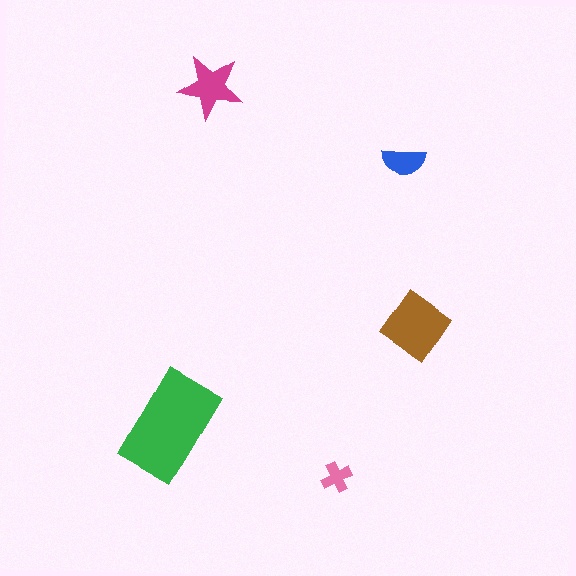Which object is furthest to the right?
The brown diamond is rightmost.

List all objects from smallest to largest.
The pink cross, the blue semicircle, the magenta star, the brown diamond, the green rectangle.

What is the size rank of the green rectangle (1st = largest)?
1st.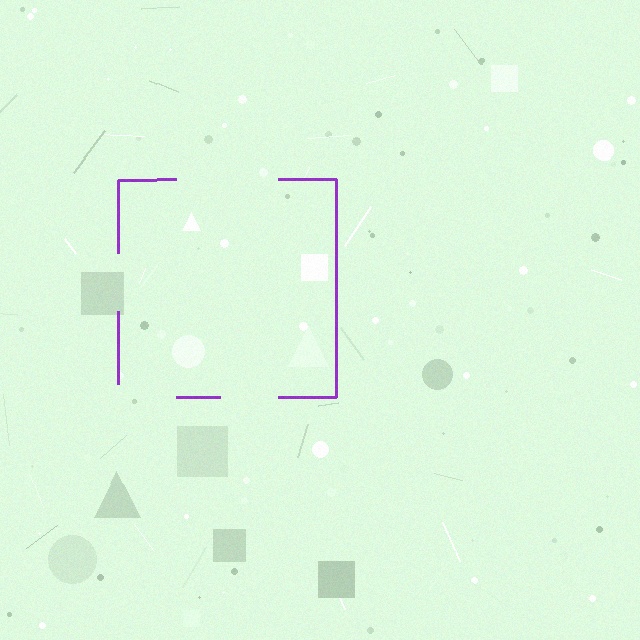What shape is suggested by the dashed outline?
The dashed outline suggests a square.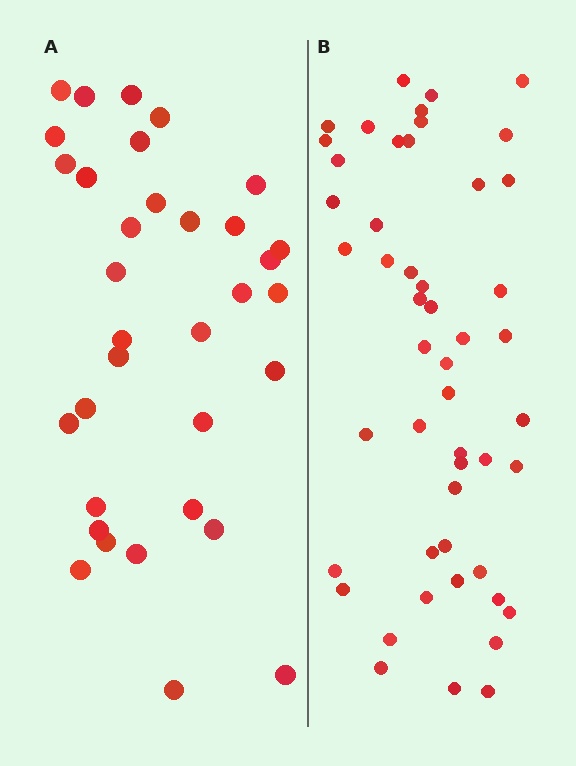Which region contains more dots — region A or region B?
Region B (the right region) has more dots.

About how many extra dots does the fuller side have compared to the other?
Region B has approximately 15 more dots than region A.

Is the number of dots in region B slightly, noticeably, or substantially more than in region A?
Region B has substantially more. The ratio is roughly 1.5 to 1.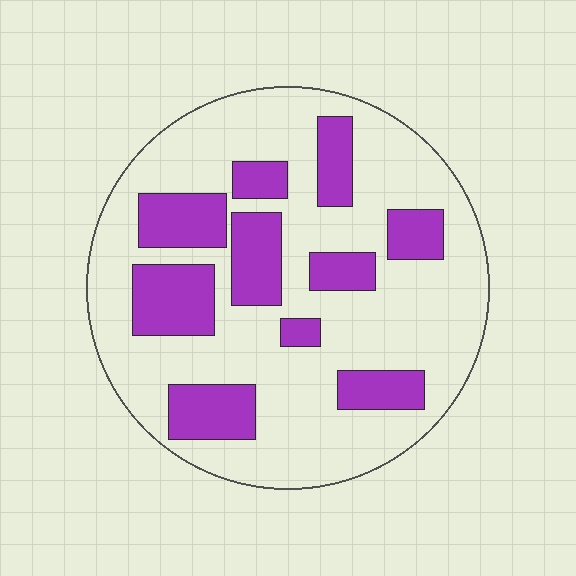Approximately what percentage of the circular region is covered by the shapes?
Approximately 30%.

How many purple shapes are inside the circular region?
10.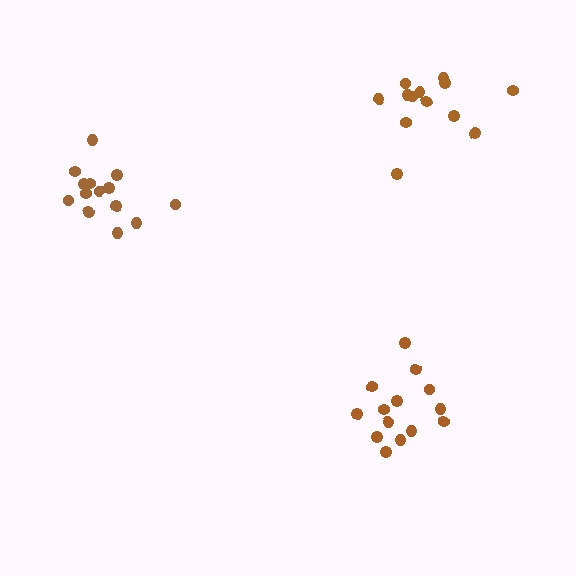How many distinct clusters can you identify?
There are 3 distinct clusters.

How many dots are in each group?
Group 1: 14 dots, Group 2: 14 dots, Group 3: 13 dots (41 total).